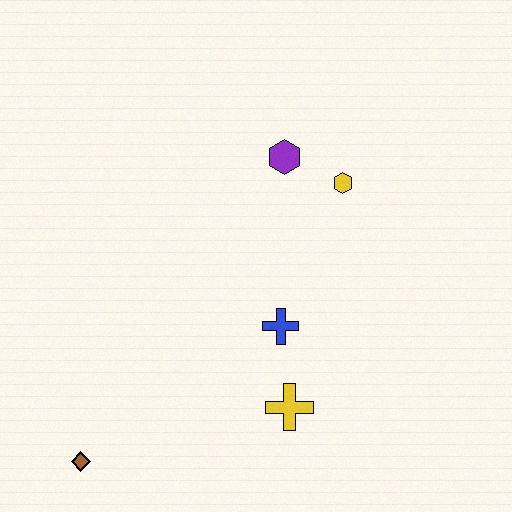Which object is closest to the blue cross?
The yellow cross is closest to the blue cross.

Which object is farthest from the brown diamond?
The yellow hexagon is farthest from the brown diamond.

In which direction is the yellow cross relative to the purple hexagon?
The yellow cross is below the purple hexagon.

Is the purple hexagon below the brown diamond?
No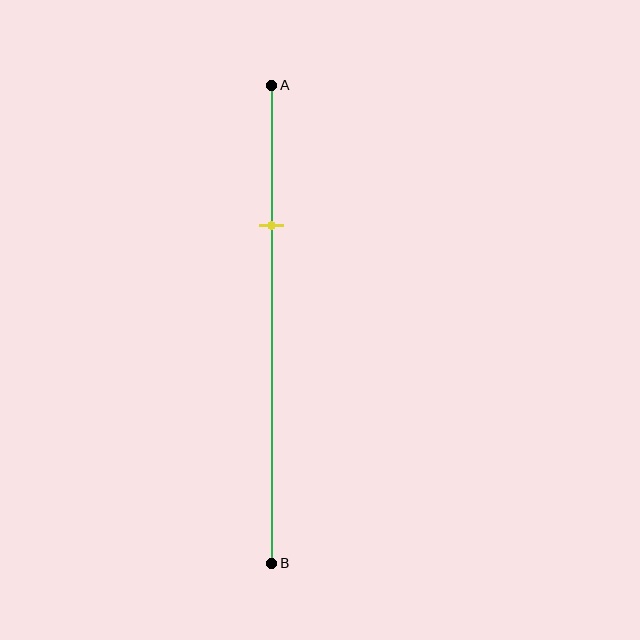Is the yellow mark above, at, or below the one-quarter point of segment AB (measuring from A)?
The yellow mark is below the one-quarter point of segment AB.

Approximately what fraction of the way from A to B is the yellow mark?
The yellow mark is approximately 30% of the way from A to B.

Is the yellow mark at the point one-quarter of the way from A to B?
No, the mark is at about 30% from A, not at the 25% one-quarter point.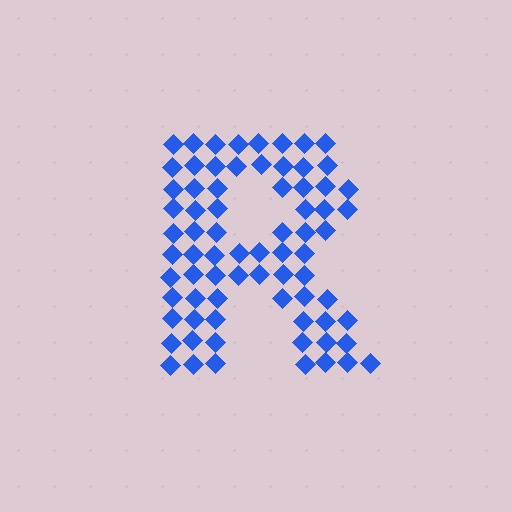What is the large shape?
The large shape is the letter R.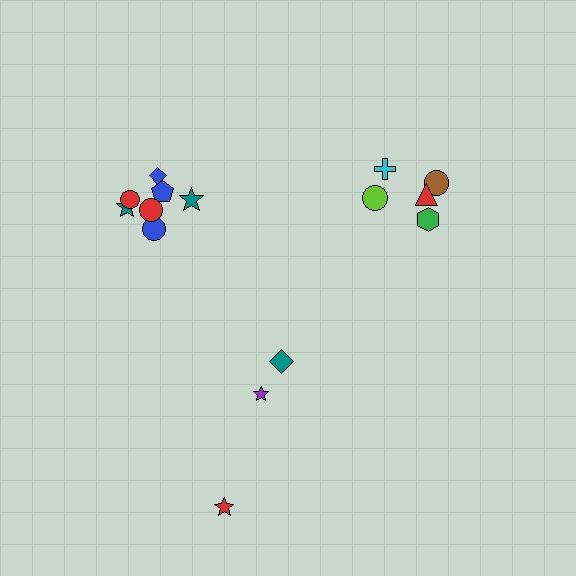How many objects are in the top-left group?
There are 7 objects.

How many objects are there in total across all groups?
There are 15 objects.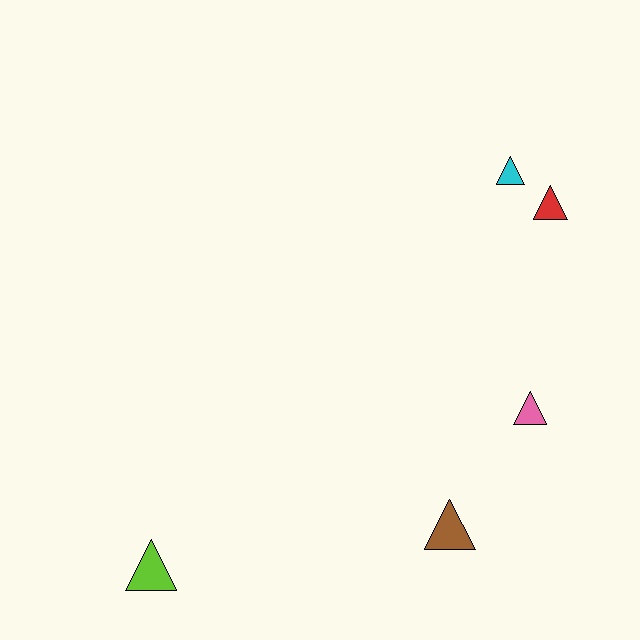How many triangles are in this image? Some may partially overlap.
There are 5 triangles.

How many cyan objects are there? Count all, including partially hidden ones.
There is 1 cyan object.